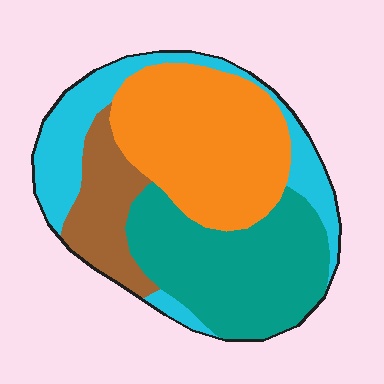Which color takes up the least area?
Brown, at roughly 15%.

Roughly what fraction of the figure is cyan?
Cyan takes up about one fifth (1/5) of the figure.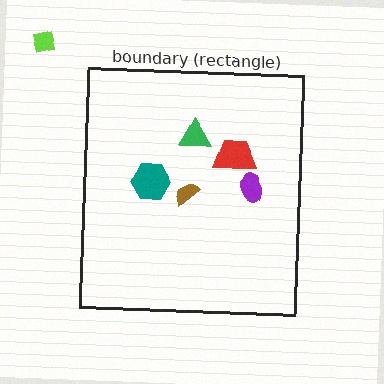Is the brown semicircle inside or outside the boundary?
Inside.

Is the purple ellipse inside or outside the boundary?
Inside.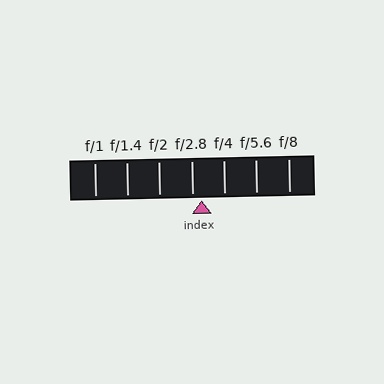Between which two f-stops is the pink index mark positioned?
The index mark is between f/2.8 and f/4.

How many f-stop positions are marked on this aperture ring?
There are 7 f-stop positions marked.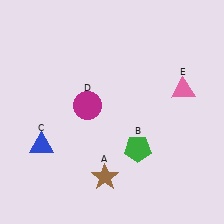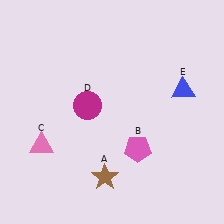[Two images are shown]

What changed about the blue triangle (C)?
In Image 1, C is blue. In Image 2, it changed to pink.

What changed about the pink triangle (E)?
In Image 1, E is pink. In Image 2, it changed to blue.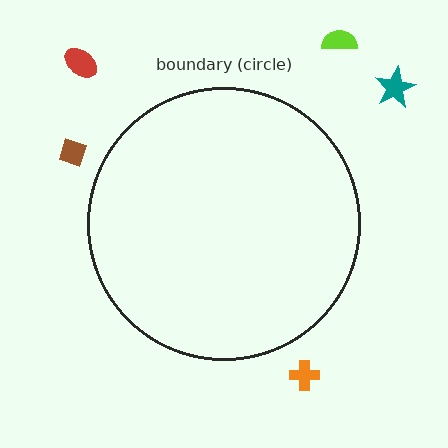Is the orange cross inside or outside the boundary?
Outside.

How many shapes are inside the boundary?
0 inside, 5 outside.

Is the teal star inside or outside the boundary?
Outside.